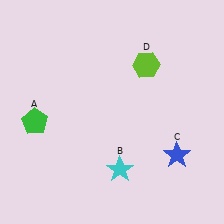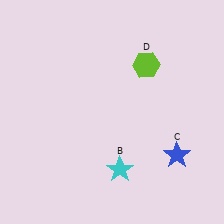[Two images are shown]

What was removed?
The green pentagon (A) was removed in Image 2.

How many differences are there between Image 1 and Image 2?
There is 1 difference between the two images.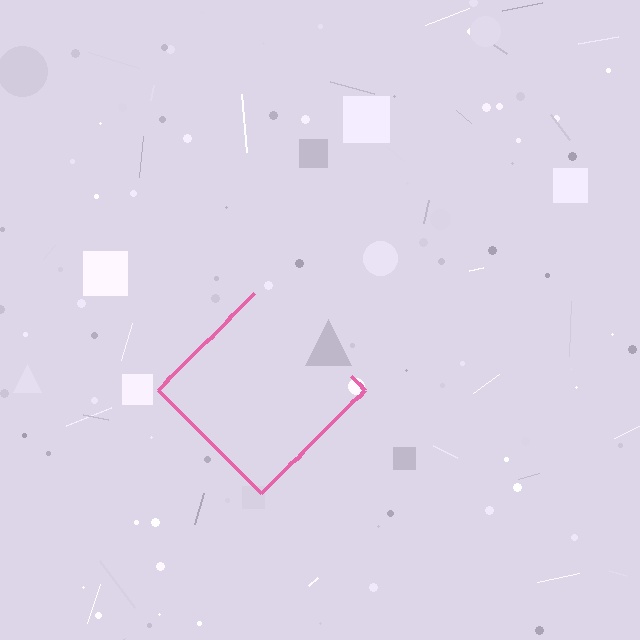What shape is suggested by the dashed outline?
The dashed outline suggests a diamond.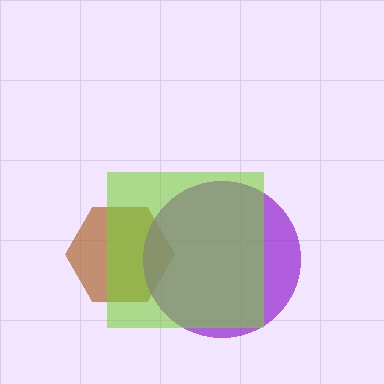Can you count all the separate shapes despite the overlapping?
Yes, there are 3 separate shapes.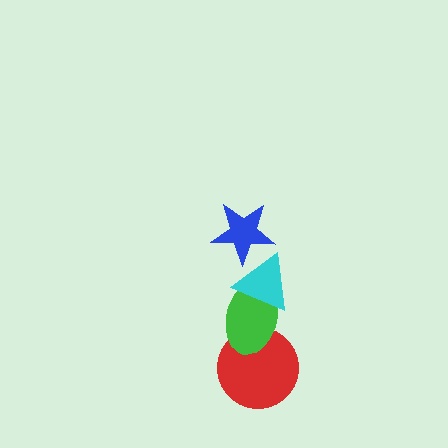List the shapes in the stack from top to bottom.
From top to bottom: the blue star, the cyan triangle, the green ellipse, the red circle.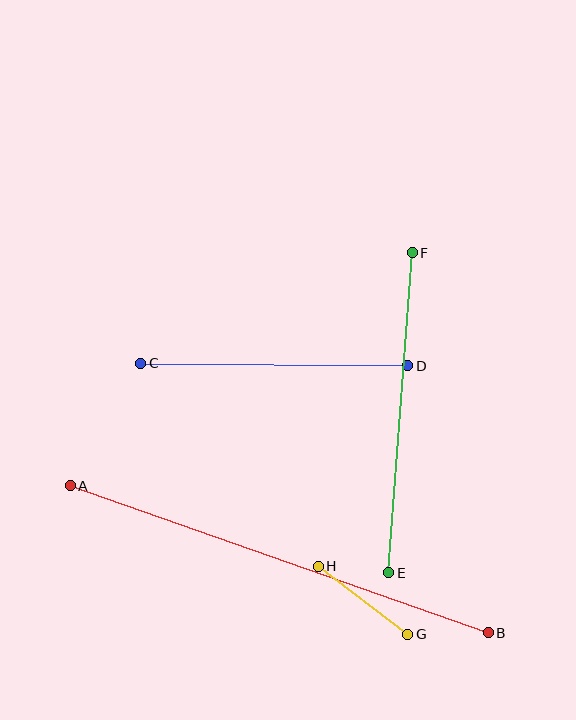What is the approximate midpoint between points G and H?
The midpoint is at approximately (363, 600) pixels.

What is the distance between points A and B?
The distance is approximately 443 pixels.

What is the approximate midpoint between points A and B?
The midpoint is at approximately (279, 559) pixels.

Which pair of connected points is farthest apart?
Points A and B are farthest apart.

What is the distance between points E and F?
The distance is approximately 321 pixels.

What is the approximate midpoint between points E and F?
The midpoint is at approximately (400, 413) pixels.